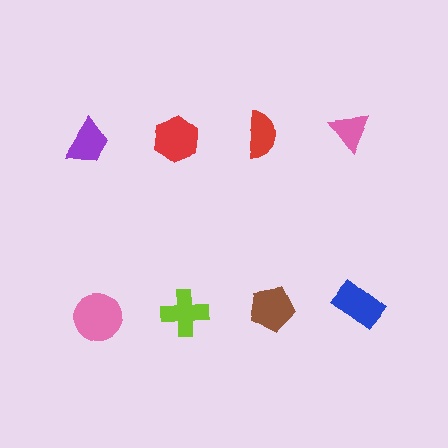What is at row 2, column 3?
A brown pentagon.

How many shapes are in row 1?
4 shapes.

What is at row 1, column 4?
A pink triangle.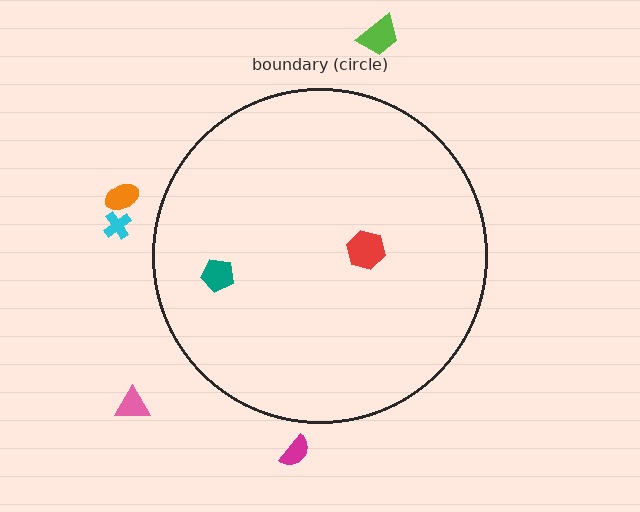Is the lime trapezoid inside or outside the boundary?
Outside.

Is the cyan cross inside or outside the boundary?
Outside.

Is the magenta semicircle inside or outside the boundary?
Outside.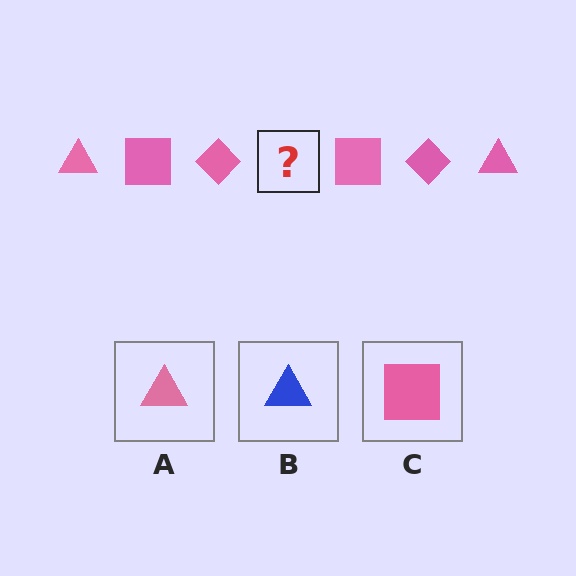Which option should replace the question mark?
Option A.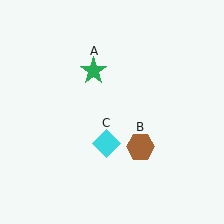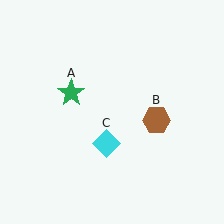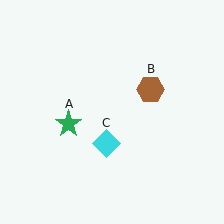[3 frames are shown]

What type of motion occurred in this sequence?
The green star (object A), brown hexagon (object B) rotated counterclockwise around the center of the scene.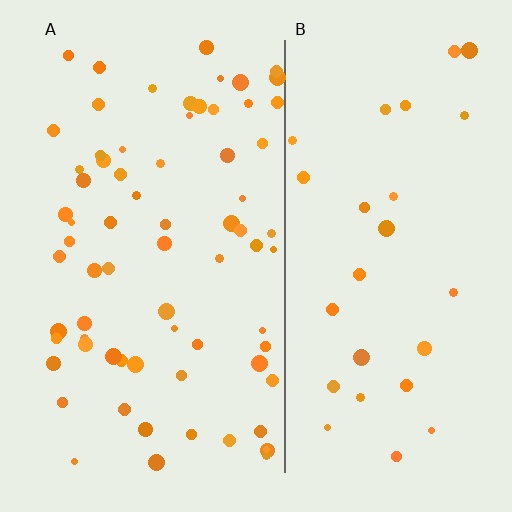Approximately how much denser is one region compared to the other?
Approximately 2.5× — region A over region B.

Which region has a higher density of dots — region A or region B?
A (the left).